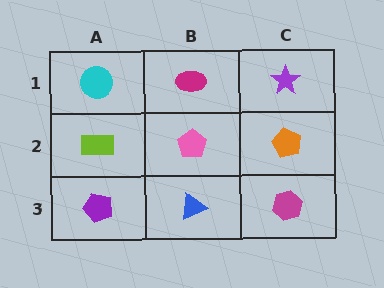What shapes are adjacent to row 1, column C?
An orange pentagon (row 2, column C), a magenta ellipse (row 1, column B).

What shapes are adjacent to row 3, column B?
A pink pentagon (row 2, column B), a purple pentagon (row 3, column A), a magenta hexagon (row 3, column C).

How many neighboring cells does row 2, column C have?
3.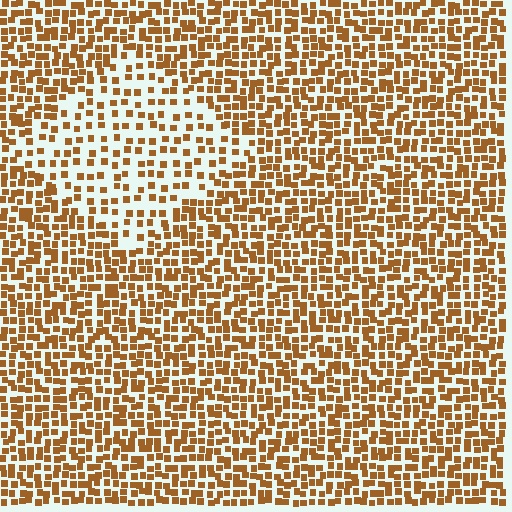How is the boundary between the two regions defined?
The boundary is defined by a change in element density (approximately 2.0x ratio). All elements are the same color, size, and shape.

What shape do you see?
I see a diamond.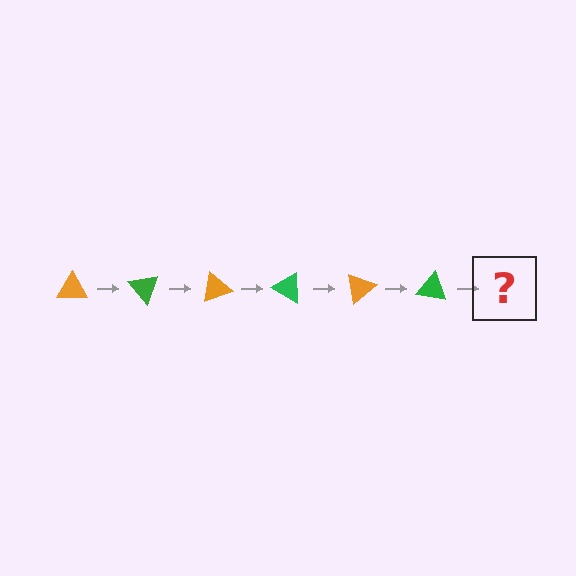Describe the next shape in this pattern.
It should be an orange triangle, rotated 300 degrees from the start.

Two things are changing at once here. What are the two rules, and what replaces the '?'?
The two rules are that it rotates 50 degrees each step and the color cycles through orange and green. The '?' should be an orange triangle, rotated 300 degrees from the start.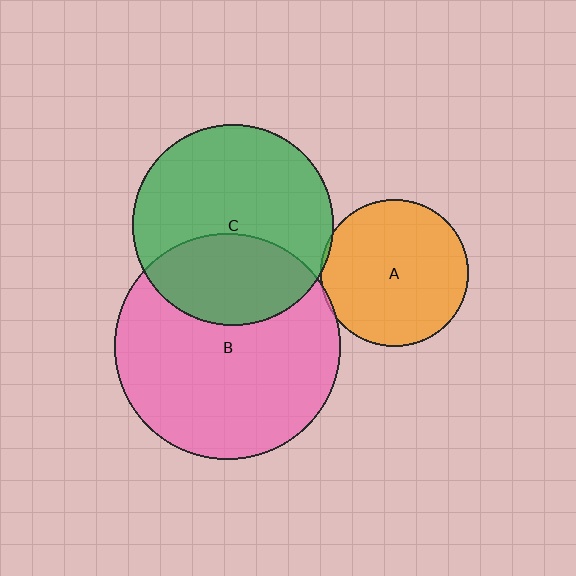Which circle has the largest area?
Circle B (pink).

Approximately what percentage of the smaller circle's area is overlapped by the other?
Approximately 5%.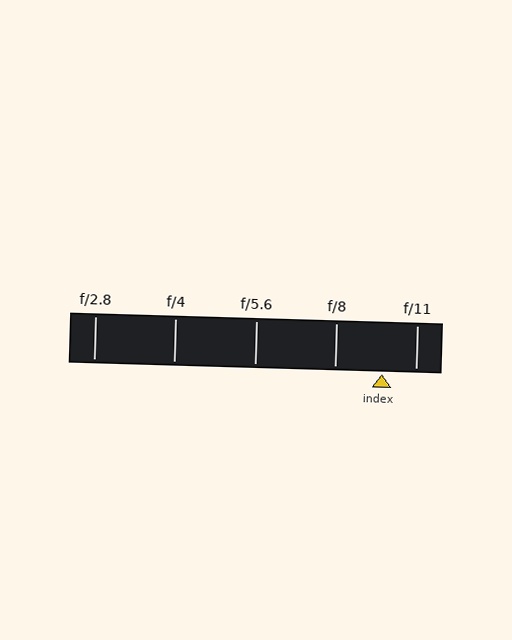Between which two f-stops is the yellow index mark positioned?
The index mark is between f/8 and f/11.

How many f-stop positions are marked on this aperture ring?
There are 5 f-stop positions marked.